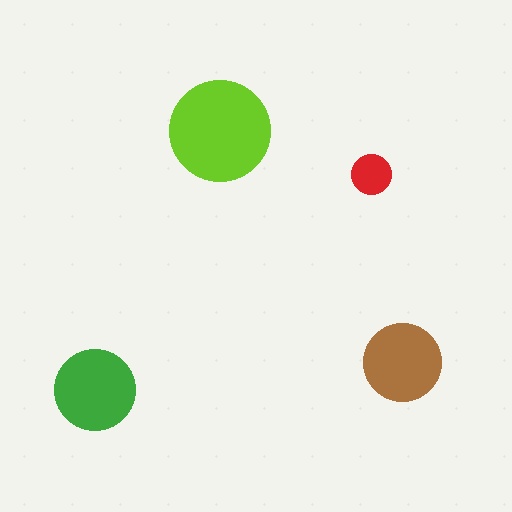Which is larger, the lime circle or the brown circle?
The lime one.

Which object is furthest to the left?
The green circle is leftmost.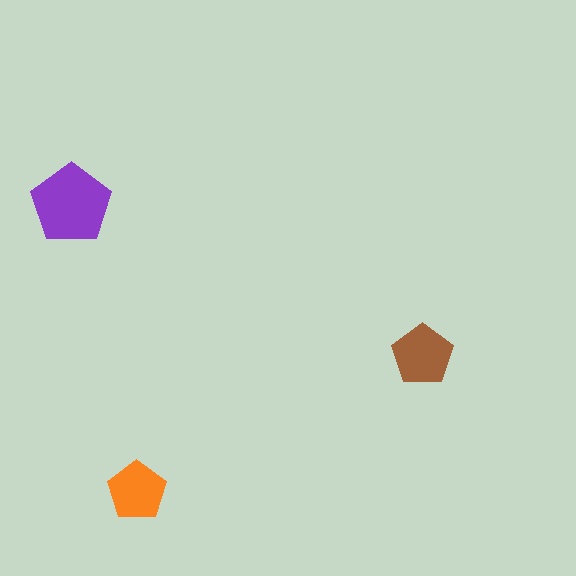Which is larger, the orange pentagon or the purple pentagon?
The purple one.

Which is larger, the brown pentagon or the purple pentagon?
The purple one.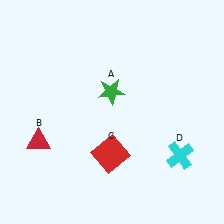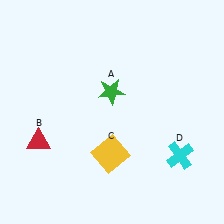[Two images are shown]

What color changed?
The square (C) changed from red in Image 1 to yellow in Image 2.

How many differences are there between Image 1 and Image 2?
There is 1 difference between the two images.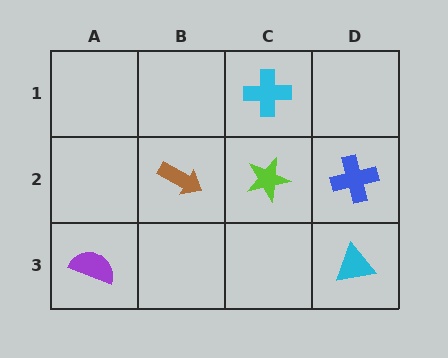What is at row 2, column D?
A blue cross.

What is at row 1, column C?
A cyan cross.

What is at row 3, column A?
A purple semicircle.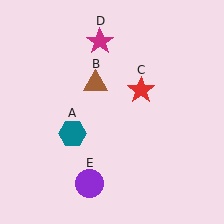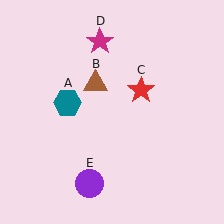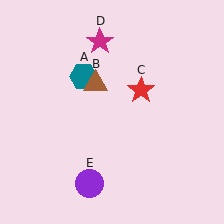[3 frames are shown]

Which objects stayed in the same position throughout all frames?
Brown triangle (object B) and red star (object C) and magenta star (object D) and purple circle (object E) remained stationary.